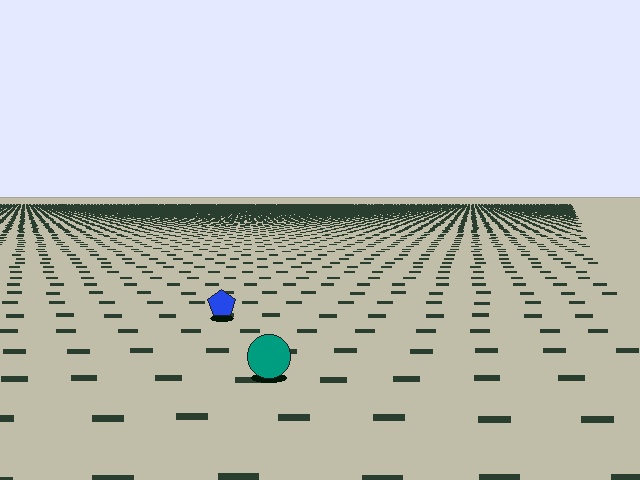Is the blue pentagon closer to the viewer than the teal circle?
No. The teal circle is closer — you can tell from the texture gradient: the ground texture is coarser near it.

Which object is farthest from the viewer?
The blue pentagon is farthest from the viewer. It appears smaller and the ground texture around it is denser.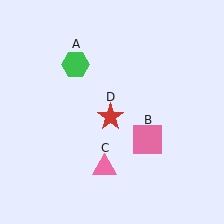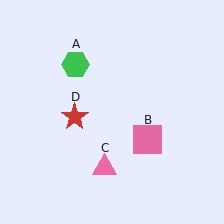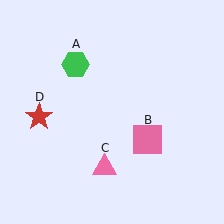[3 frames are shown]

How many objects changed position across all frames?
1 object changed position: red star (object D).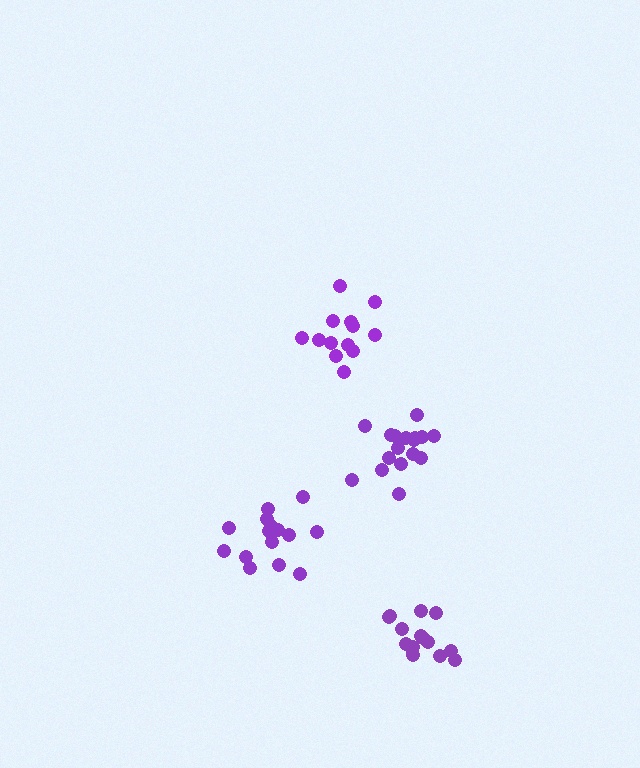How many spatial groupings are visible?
There are 4 spatial groupings.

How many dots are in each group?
Group 1: 16 dots, Group 2: 13 dots, Group 3: 17 dots, Group 4: 16 dots (62 total).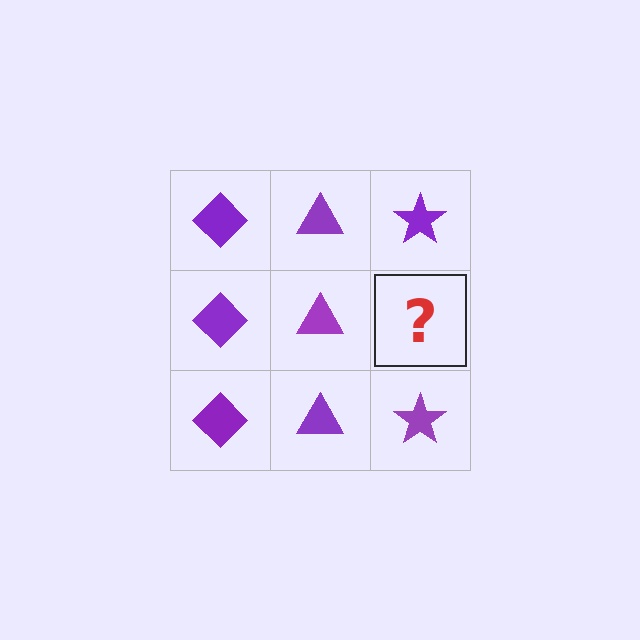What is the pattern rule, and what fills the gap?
The rule is that each column has a consistent shape. The gap should be filled with a purple star.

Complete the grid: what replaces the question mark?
The question mark should be replaced with a purple star.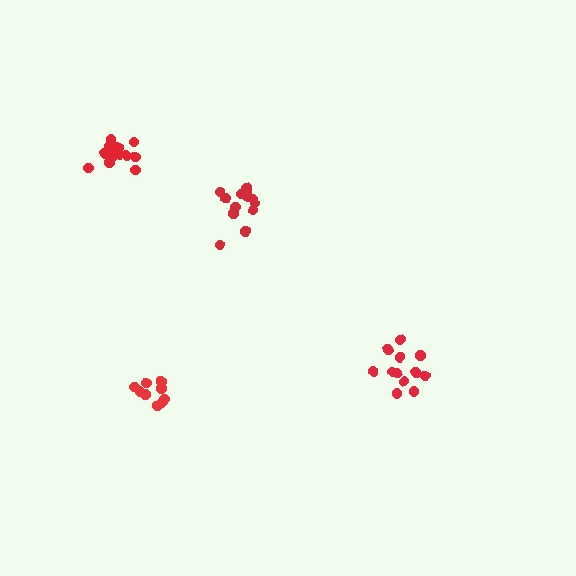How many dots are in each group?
Group 1: 12 dots, Group 2: 13 dots, Group 3: 9 dots, Group 4: 13 dots (47 total).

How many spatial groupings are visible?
There are 4 spatial groupings.